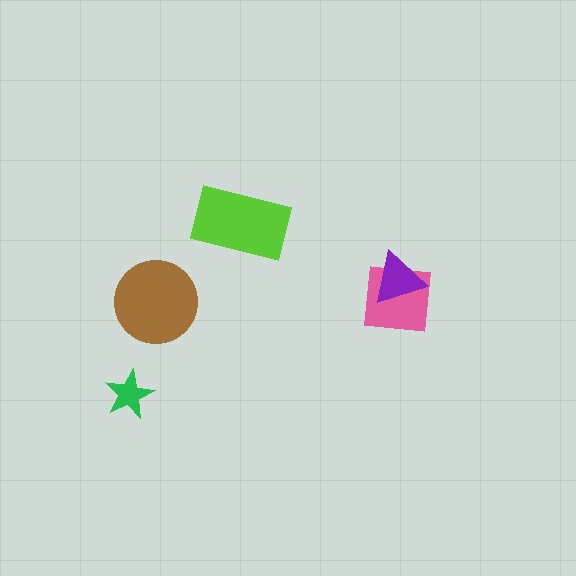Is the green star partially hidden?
No, no other shape covers it.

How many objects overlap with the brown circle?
0 objects overlap with the brown circle.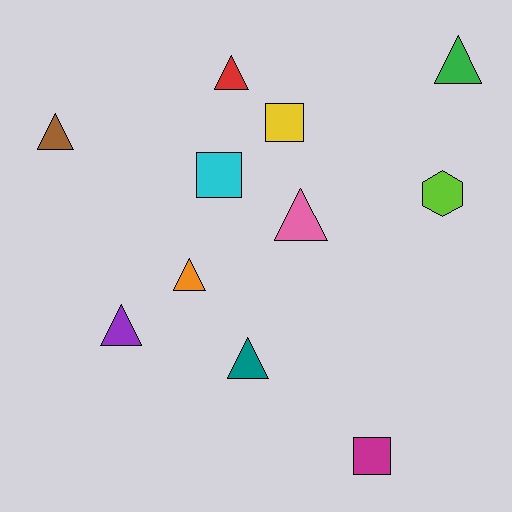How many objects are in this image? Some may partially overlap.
There are 11 objects.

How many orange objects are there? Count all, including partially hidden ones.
There is 1 orange object.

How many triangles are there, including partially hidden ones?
There are 7 triangles.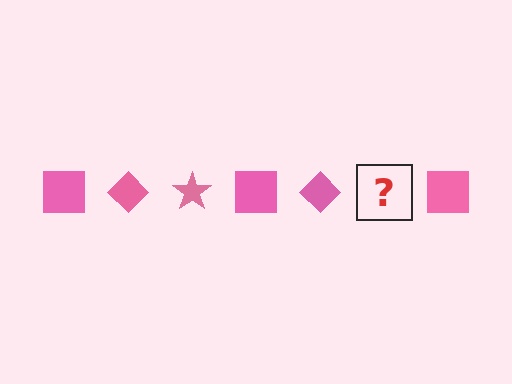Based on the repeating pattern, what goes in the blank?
The blank should be a pink star.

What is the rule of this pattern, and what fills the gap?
The rule is that the pattern cycles through square, diamond, star shapes in pink. The gap should be filled with a pink star.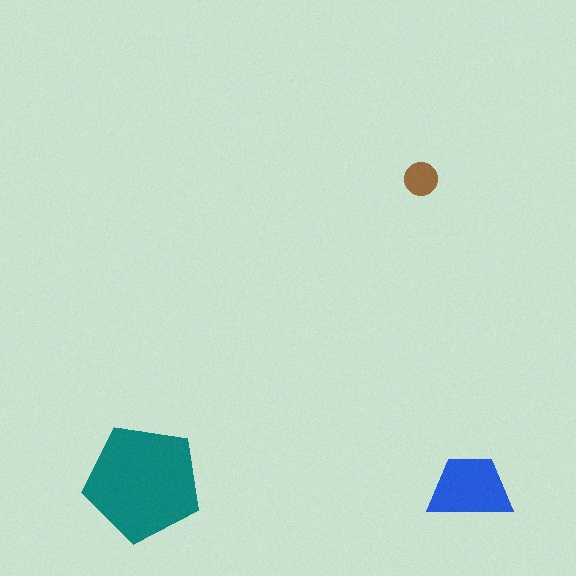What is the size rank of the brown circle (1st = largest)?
3rd.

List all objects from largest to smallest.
The teal pentagon, the blue trapezoid, the brown circle.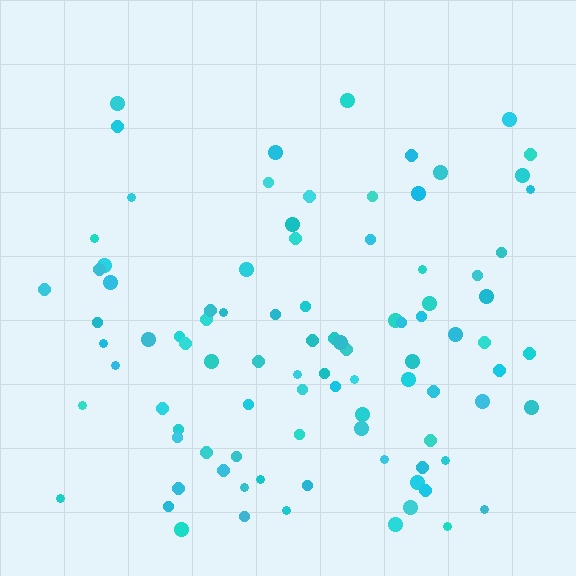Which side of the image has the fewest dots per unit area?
The top.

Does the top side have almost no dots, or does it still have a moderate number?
Still a moderate number, just noticeably fewer than the bottom.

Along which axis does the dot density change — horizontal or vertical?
Vertical.